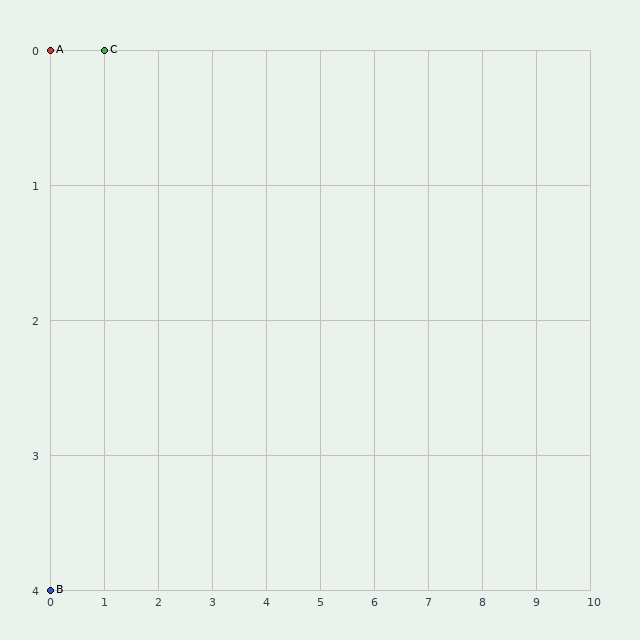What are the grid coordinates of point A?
Point A is at grid coordinates (0, 0).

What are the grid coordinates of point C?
Point C is at grid coordinates (1, 0).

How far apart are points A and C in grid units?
Points A and C are 1 column apart.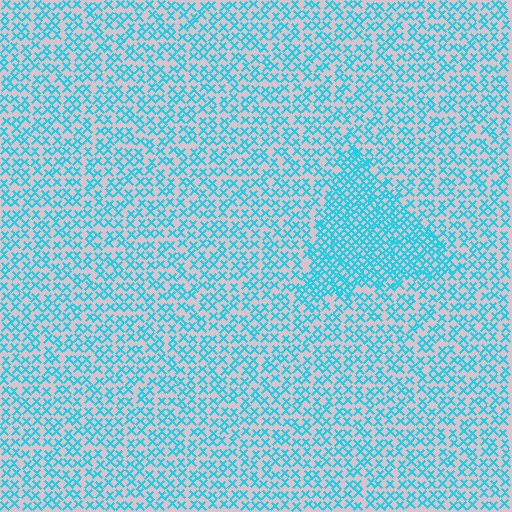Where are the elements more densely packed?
The elements are more densely packed inside the triangle boundary.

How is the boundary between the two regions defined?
The boundary is defined by a change in element density (approximately 1.9x ratio). All elements are the same color, size, and shape.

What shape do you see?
I see a triangle.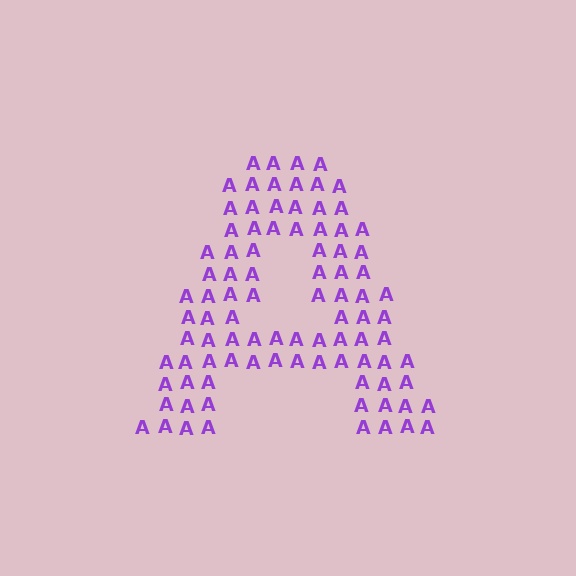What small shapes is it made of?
It is made of small letter A's.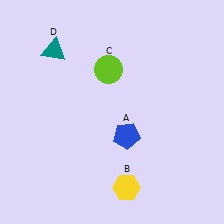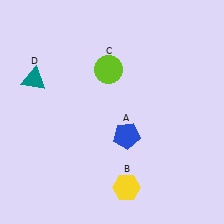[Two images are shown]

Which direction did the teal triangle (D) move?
The teal triangle (D) moved down.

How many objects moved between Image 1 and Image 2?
1 object moved between the two images.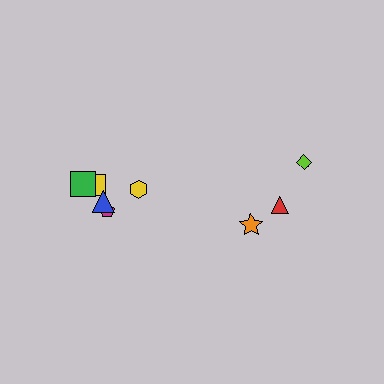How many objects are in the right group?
There are 3 objects.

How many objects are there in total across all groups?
There are 8 objects.